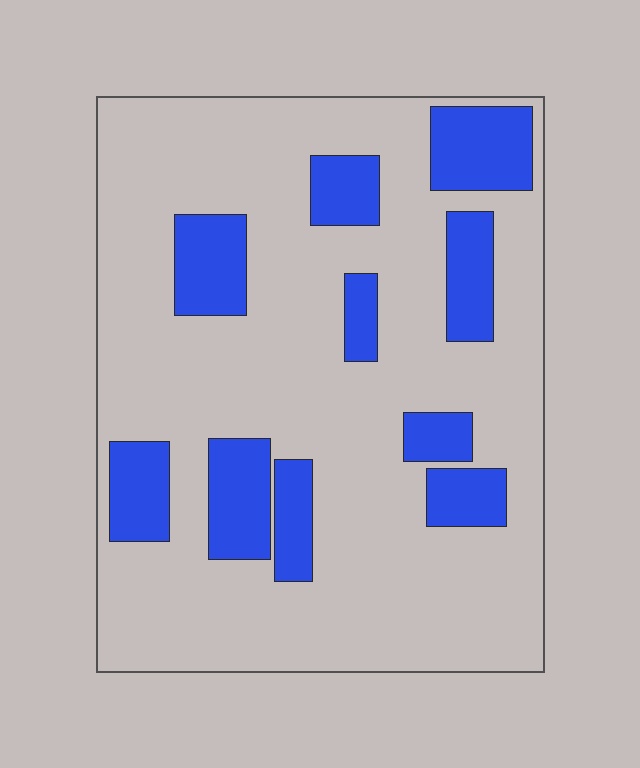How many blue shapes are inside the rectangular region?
10.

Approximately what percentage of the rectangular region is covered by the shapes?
Approximately 20%.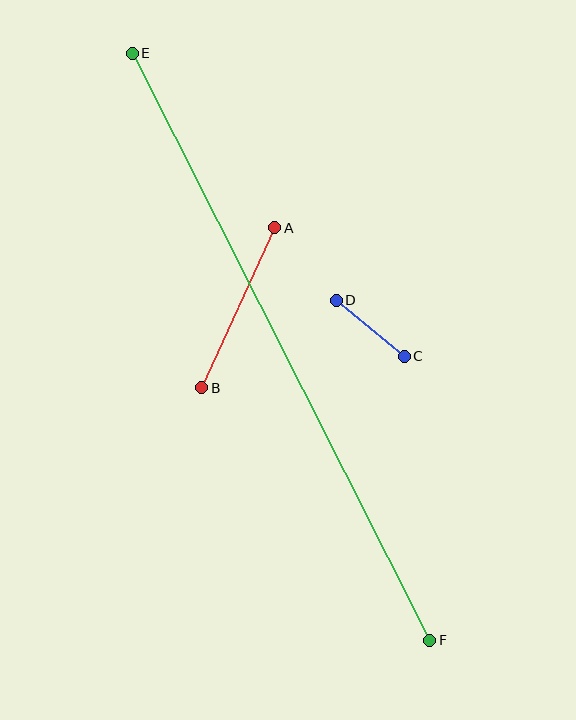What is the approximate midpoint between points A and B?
The midpoint is at approximately (238, 308) pixels.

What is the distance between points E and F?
The distance is approximately 658 pixels.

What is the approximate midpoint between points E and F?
The midpoint is at approximately (281, 347) pixels.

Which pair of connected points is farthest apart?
Points E and F are farthest apart.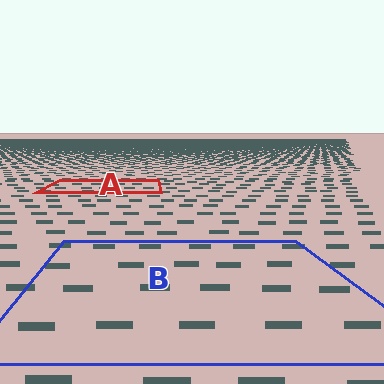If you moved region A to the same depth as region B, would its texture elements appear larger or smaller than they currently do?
They would appear larger. At a closer depth, the same texture elements are projected at a bigger on-screen size.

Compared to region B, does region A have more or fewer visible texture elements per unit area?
Region A has more texture elements per unit area — they are packed more densely because it is farther away.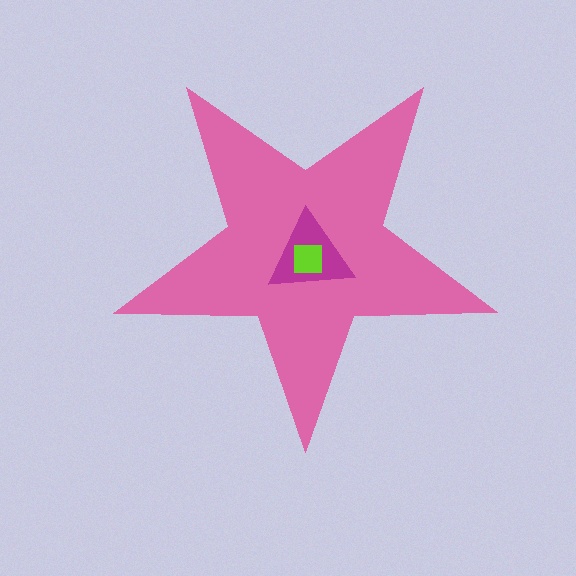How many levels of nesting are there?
3.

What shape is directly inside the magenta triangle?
The lime square.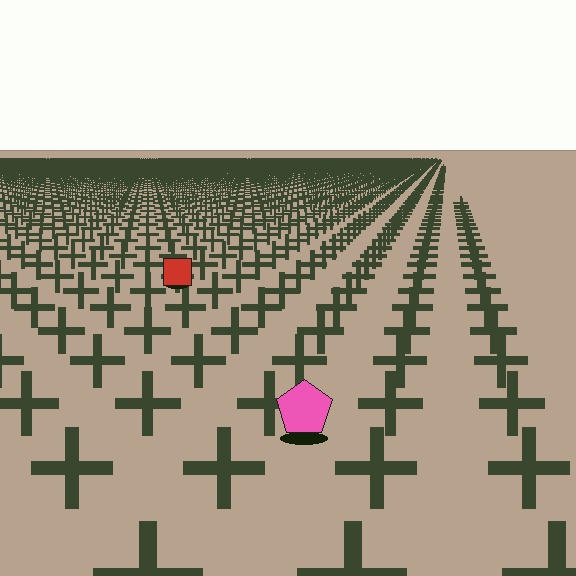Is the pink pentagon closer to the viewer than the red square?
Yes. The pink pentagon is closer — you can tell from the texture gradient: the ground texture is coarser near it.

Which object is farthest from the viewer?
The red square is farthest from the viewer. It appears smaller and the ground texture around it is denser.